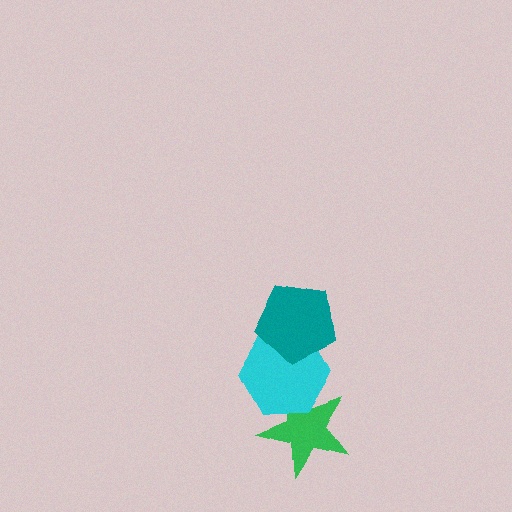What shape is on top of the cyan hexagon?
The teal pentagon is on top of the cyan hexagon.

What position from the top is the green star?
The green star is 3rd from the top.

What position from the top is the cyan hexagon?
The cyan hexagon is 2nd from the top.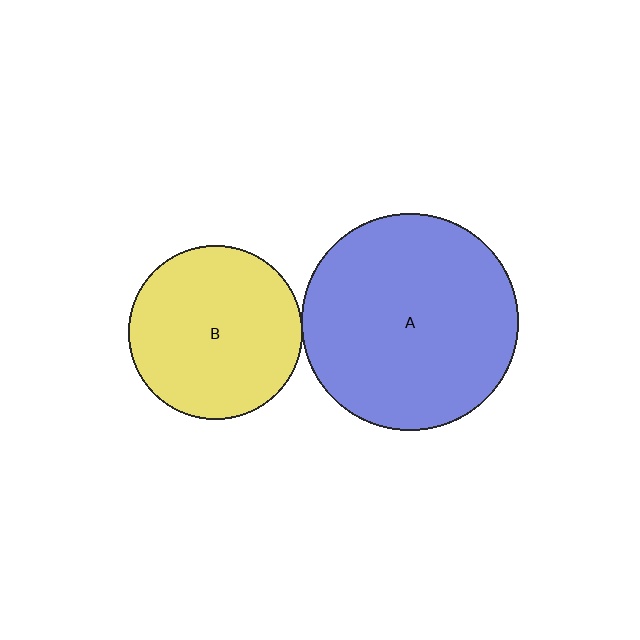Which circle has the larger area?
Circle A (blue).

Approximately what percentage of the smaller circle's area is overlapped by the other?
Approximately 5%.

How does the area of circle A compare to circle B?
Approximately 1.6 times.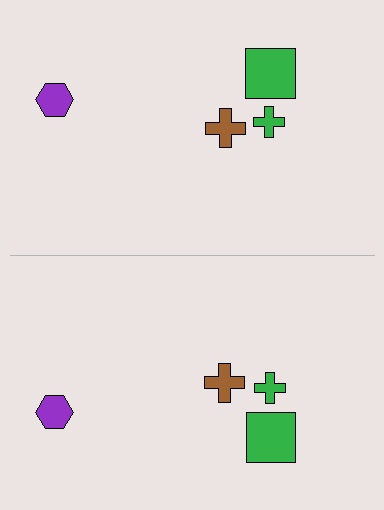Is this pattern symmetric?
Yes, this pattern has bilateral (reflection) symmetry.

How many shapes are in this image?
There are 8 shapes in this image.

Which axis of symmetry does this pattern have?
The pattern has a horizontal axis of symmetry running through the center of the image.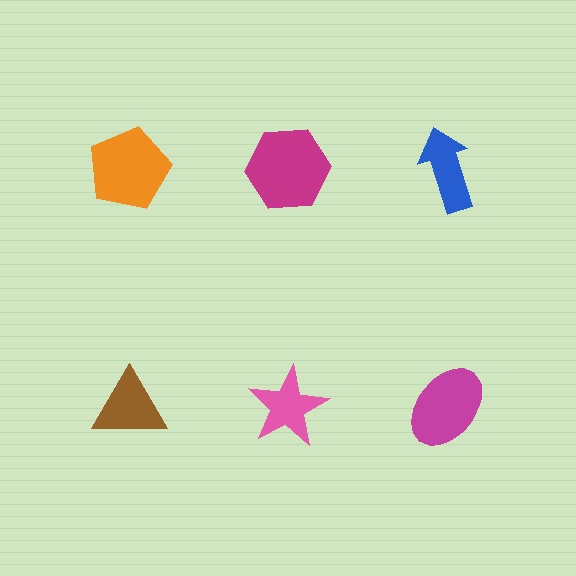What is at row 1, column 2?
A magenta hexagon.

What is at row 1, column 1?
An orange pentagon.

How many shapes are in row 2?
3 shapes.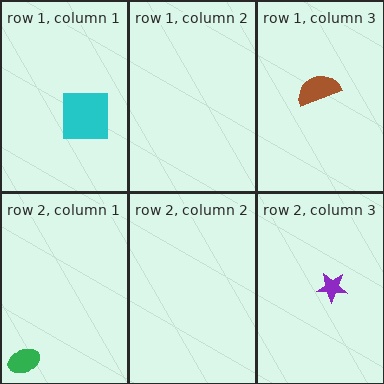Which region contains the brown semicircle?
The row 1, column 3 region.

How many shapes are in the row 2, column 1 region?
1.